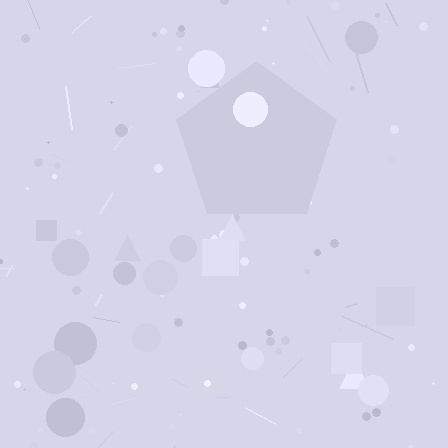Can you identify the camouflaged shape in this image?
The camouflaged shape is a pentagon.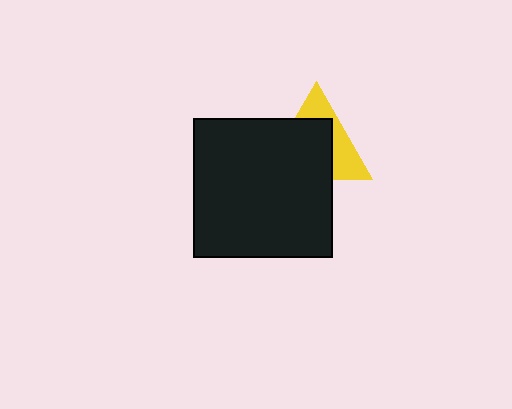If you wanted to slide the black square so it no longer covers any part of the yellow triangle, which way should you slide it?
Slide it toward the lower-left — that is the most direct way to separate the two shapes.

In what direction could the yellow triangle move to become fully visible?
The yellow triangle could move toward the upper-right. That would shift it out from behind the black square entirely.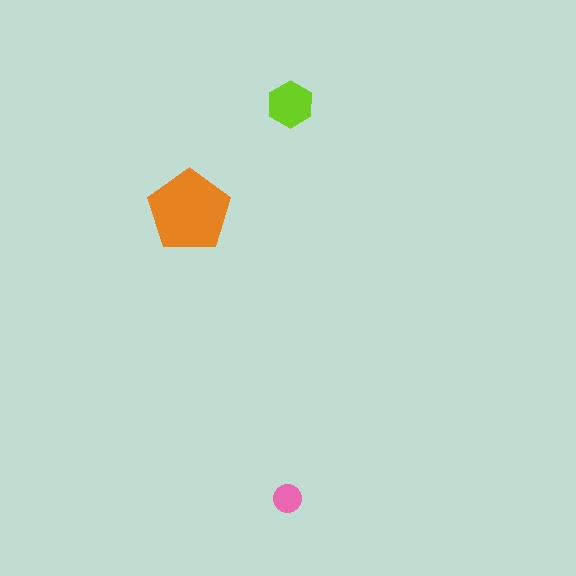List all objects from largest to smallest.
The orange pentagon, the lime hexagon, the pink circle.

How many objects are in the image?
There are 3 objects in the image.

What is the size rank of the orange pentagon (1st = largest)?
1st.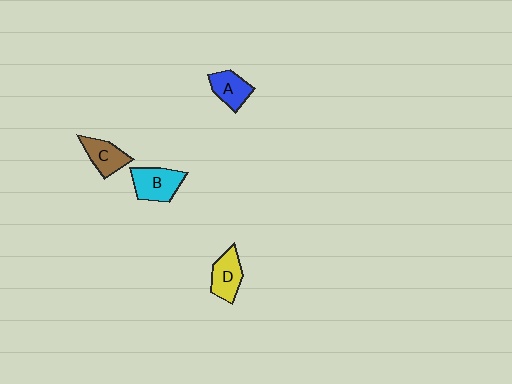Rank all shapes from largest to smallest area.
From largest to smallest: B (cyan), D (yellow), C (brown), A (blue).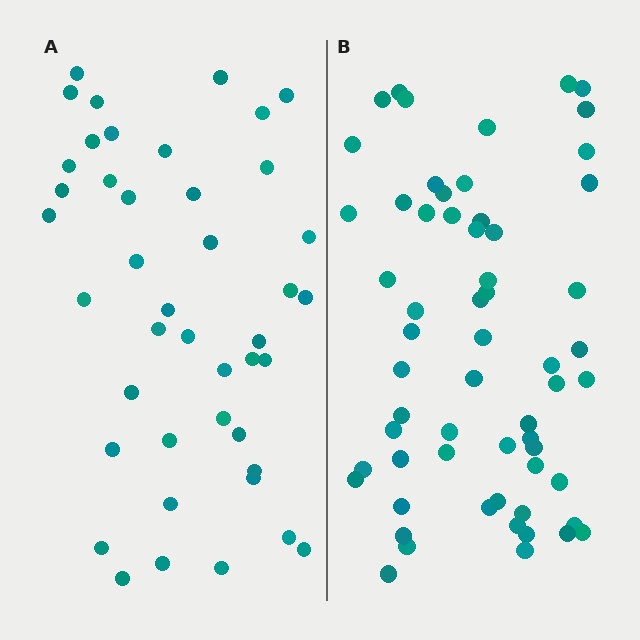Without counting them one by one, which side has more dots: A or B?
Region B (the right region) has more dots.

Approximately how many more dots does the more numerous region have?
Region B has approximately 15 more dots than region A.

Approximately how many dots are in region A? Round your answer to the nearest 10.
About 40 dots. (The exact count is 43, which rounds to 40.)